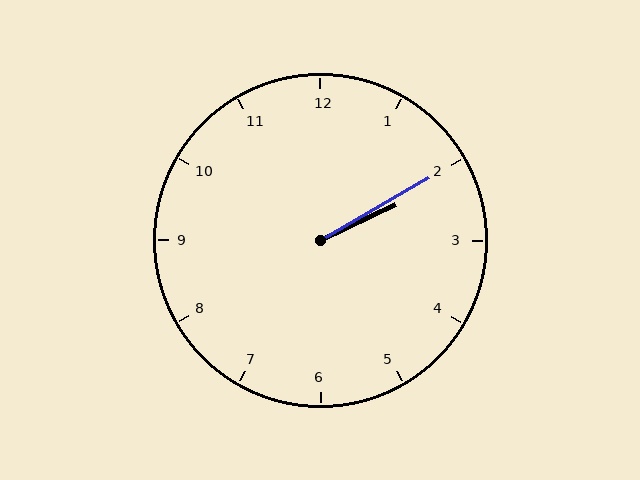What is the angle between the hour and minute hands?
Approximately 5 degrees.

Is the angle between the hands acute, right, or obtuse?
It is acute.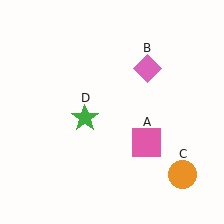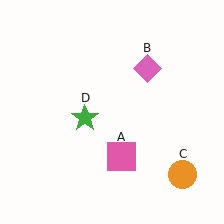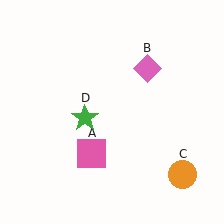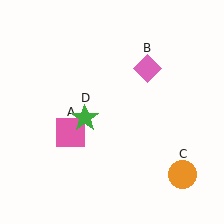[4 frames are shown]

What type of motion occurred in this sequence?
The pink square (object A) rotated clockwise around the center of the scene.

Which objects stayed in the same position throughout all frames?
Pink diamond (object B) and orange circle (object C) and green star (object D) remained stationary.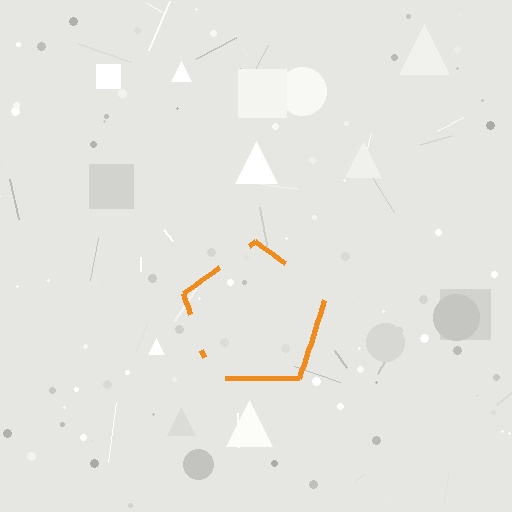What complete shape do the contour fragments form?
The contour fragments form a pentagon.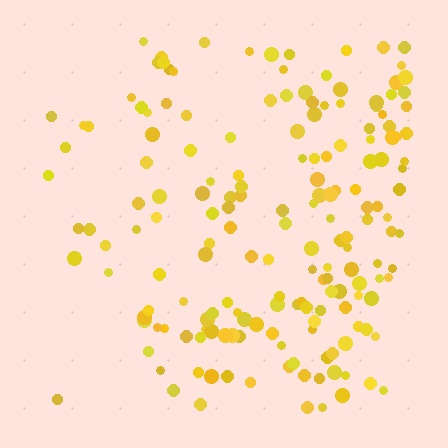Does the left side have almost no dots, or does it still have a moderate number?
Still a moderate number, just noticeably fewer than the right.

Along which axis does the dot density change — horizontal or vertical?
Horizontal.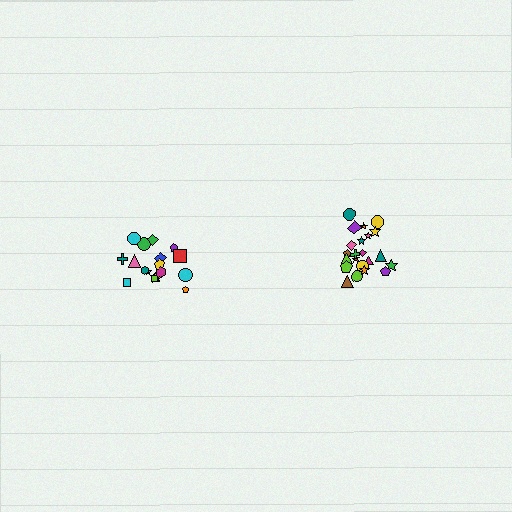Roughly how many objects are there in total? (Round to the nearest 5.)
Roughly 40 objects in total.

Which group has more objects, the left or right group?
The right group.